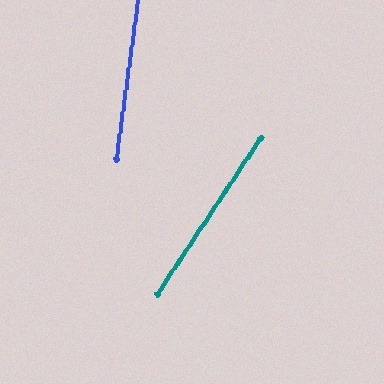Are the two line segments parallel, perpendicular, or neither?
Neither parallel nor perpendicular — they differ by about 26°.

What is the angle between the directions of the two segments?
Approximately 26 degrees.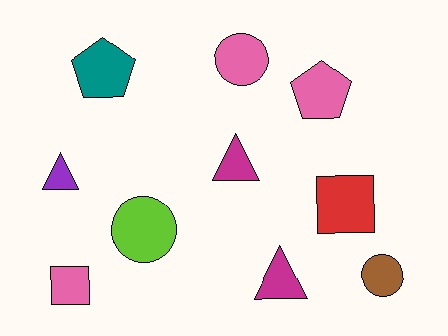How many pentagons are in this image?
There are 2 pentagons.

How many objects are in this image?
There are 10 objects.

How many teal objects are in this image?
There is 1 teal object.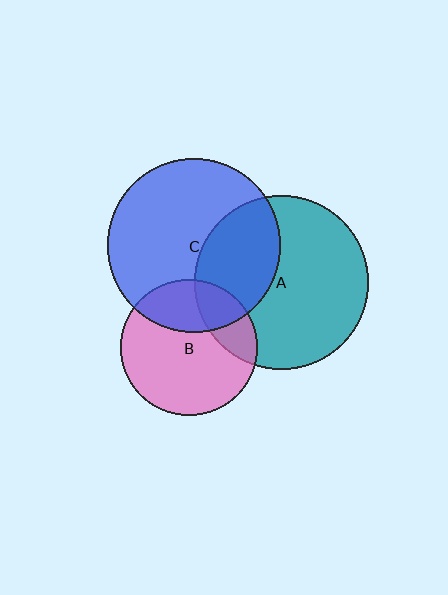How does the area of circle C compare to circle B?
Approximately 1.6 times.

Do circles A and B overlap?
Yes.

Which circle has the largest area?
Circle A (teal).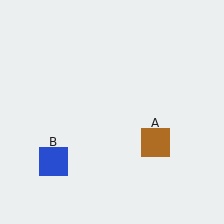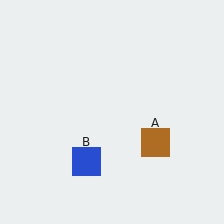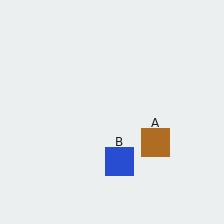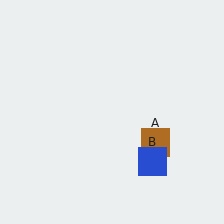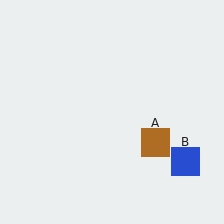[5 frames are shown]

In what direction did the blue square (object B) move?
The blue square (object B) moved right.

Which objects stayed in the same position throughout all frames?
Brown square (object A) remained stationary.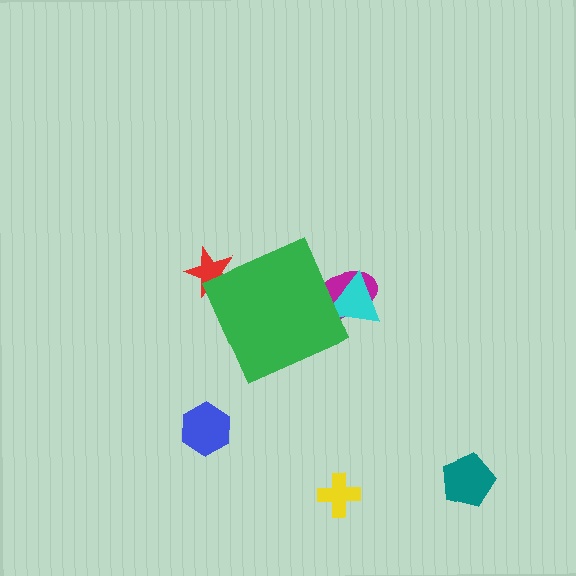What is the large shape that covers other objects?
A green diamond.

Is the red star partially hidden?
Yes, the red star is partially hidden behind the green diamond.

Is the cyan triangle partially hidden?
Yes, the cyan triangle is partially hidden behind the green diamond.